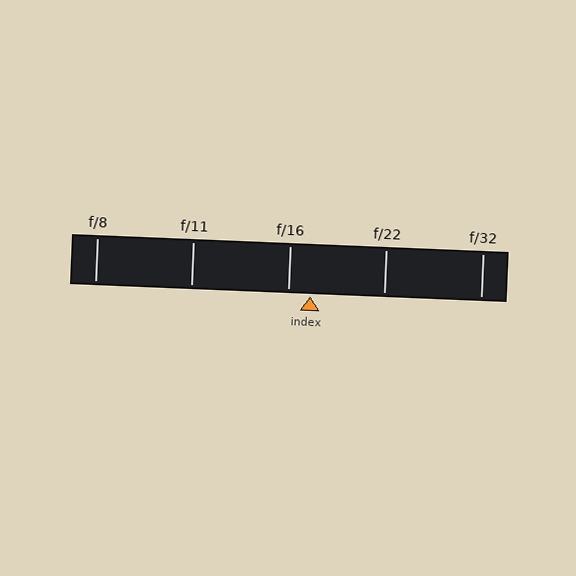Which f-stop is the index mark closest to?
The index mark is closest to f/16.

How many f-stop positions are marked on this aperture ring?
There are 5 f-stop positions marked.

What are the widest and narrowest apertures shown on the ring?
The widest aperture shown is f/8 and the narrowest is f/32.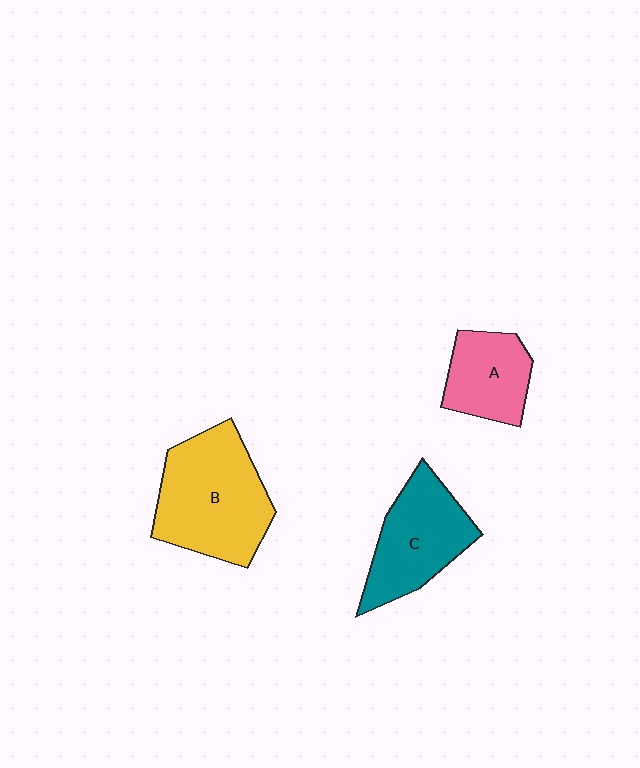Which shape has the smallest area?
Shape A (pink).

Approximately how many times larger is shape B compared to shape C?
Approximately 1.3 times.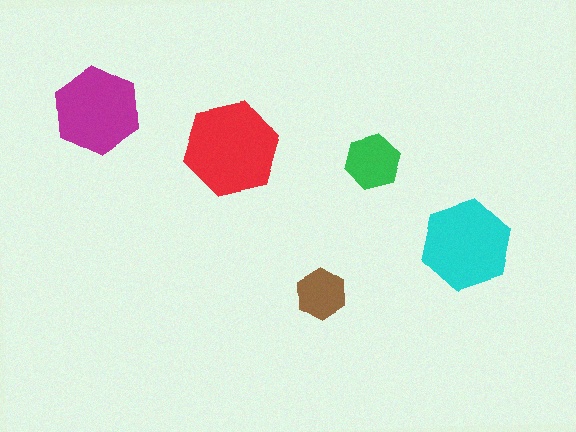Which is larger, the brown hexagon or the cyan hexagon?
The cyan one.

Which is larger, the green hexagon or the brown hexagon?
The green one.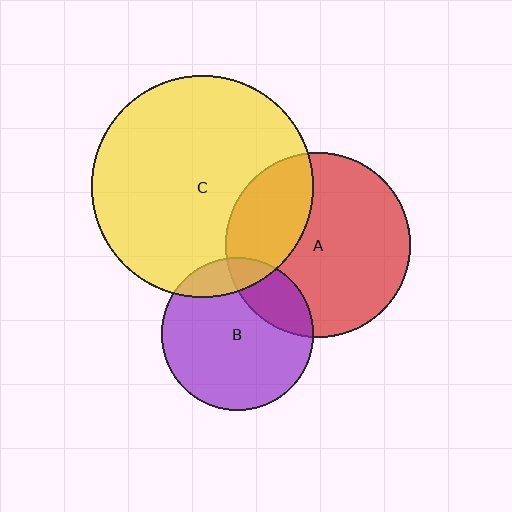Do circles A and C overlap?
Yes.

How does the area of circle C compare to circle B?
Approximately 2.1 times.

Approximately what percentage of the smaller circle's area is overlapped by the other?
Approximately 30%.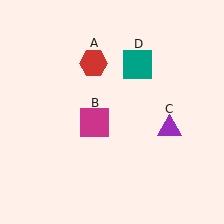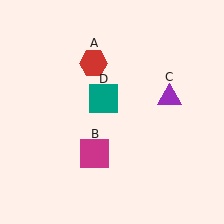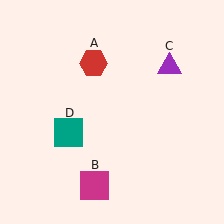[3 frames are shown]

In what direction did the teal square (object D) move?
The teal square (object D) moved down and to the left.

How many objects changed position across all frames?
3 objects changed position: magenta square (object B), purple triangle (object C), teal square (object D).